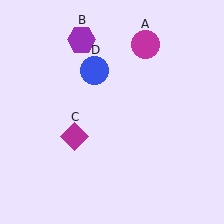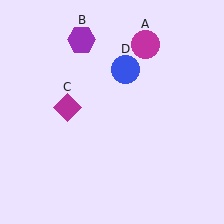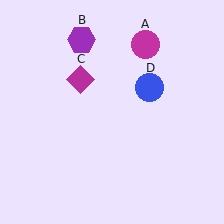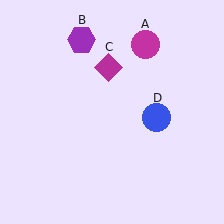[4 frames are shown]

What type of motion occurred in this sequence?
The magenta diamond (object C), blue circle (object D) rotated clockwise around the center of the scene.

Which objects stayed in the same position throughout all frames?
Magenta circle (object A) and purple hexagon (object B) remained stationary.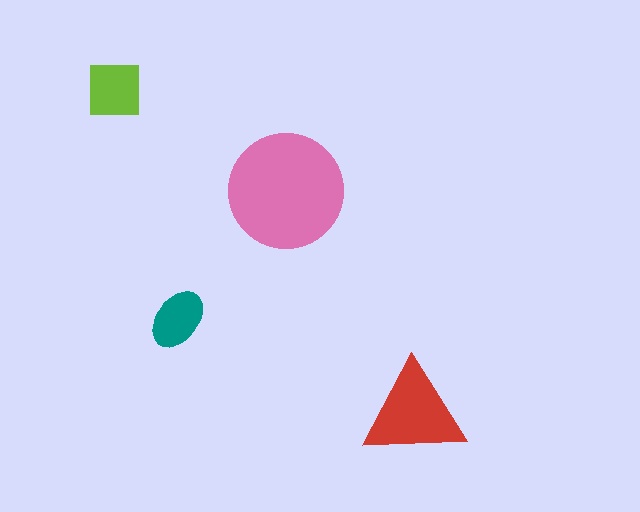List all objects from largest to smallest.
The pink circle, the red triangle, the lime square, the teal ellipse.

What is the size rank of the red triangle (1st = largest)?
2nd.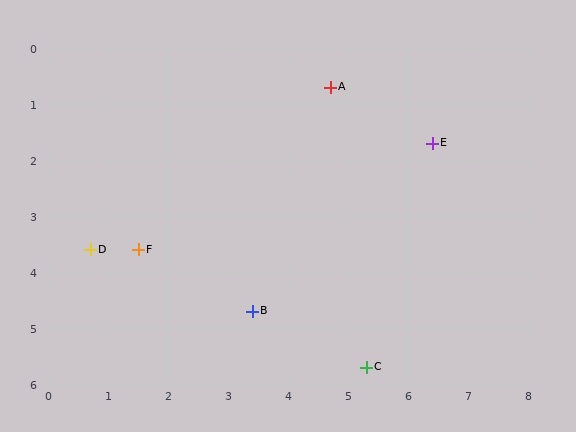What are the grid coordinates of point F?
Point F is at approximately (1.5, 3.6).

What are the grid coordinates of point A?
Point A is at approximately (4.7, 0.7).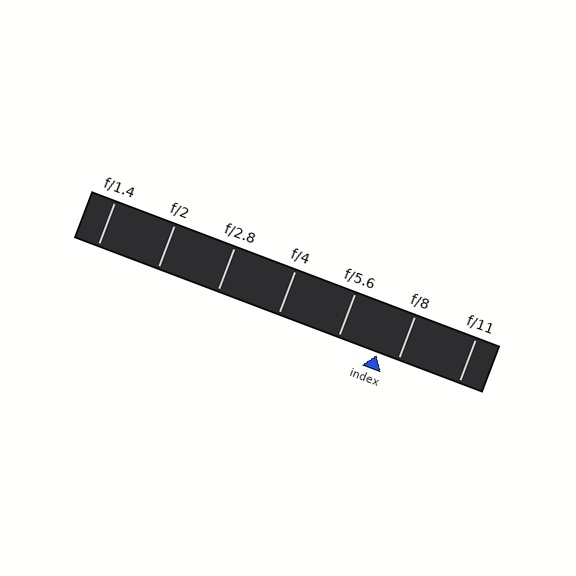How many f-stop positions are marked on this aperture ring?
There are 7 f-stop positions marked.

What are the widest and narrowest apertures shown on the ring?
The widest aperture shown is f/1.4 and the narrowest is f/11.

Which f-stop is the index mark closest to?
The index mark is closest to f/8.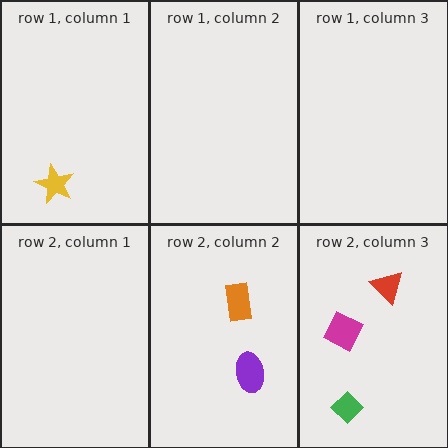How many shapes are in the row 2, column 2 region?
2.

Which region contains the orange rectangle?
The row 2, column 2 region.